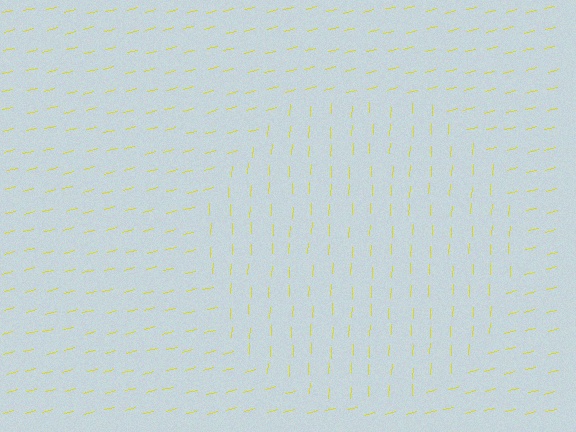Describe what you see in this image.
The image is filled with small yellow line segments. A circle region in the image has lines oriented differently from the surrounding lines, creating a visible texture boundary.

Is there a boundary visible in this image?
Yes, there is a texture boundary formed by a change in line orientation.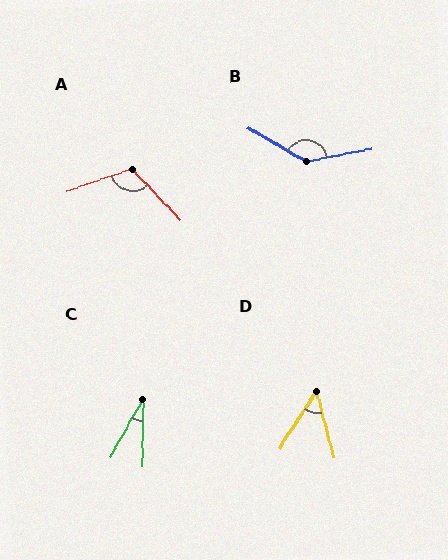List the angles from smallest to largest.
C (29°), D (48°), A (114°), B (139°).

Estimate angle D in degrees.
Approximately 48 degrees.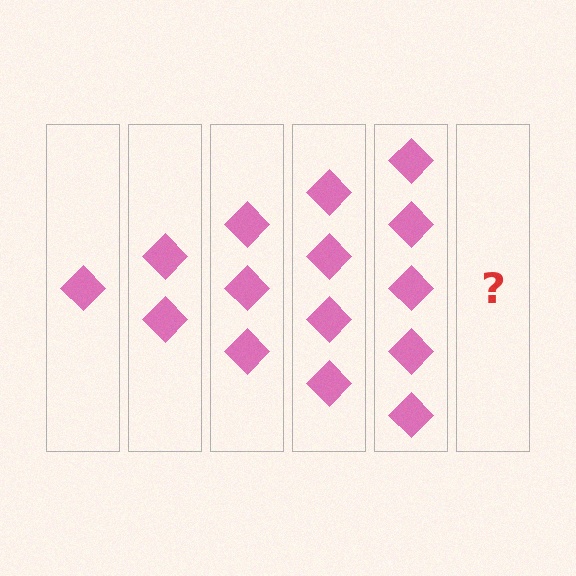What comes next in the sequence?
The next element should be 6 diamonds.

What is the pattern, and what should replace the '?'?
The pattern is that each step adds one more diamond. The '?' should be 6 diamonds.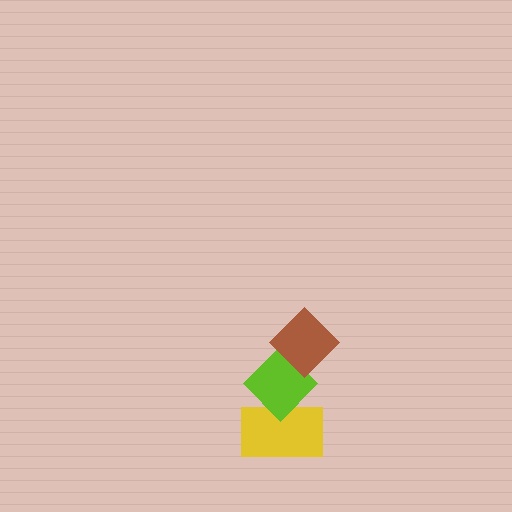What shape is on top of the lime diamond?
The brown diamond is on top of the lime diamond.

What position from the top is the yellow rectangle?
The yellow rectangle is 3rd from the top.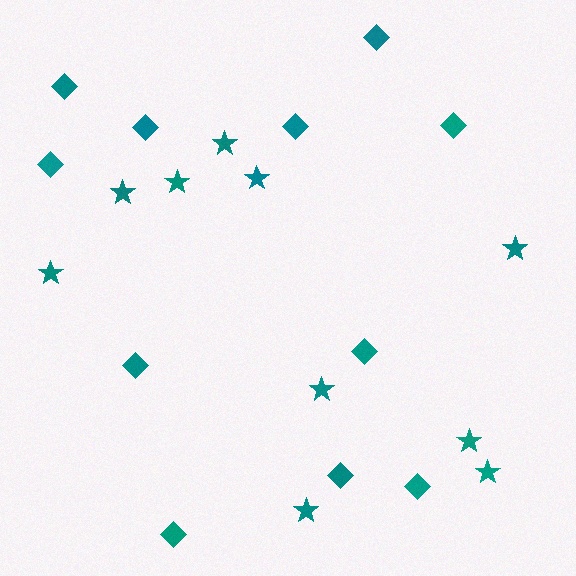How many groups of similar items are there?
There are 2 groups: one group of diamonds (11) and one group of stars (10).